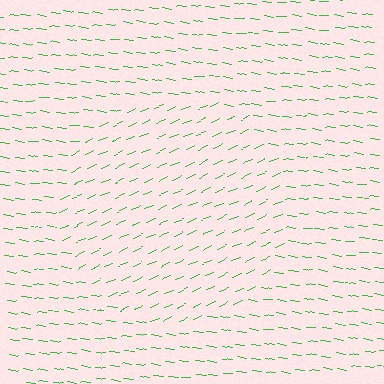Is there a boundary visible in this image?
Yes, there is a texture boundary formed by a change in line orientation.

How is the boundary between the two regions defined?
The boundary is defined purely by a change in line orientation (approximately 31 degrees difference). All lines are the same color and thickness.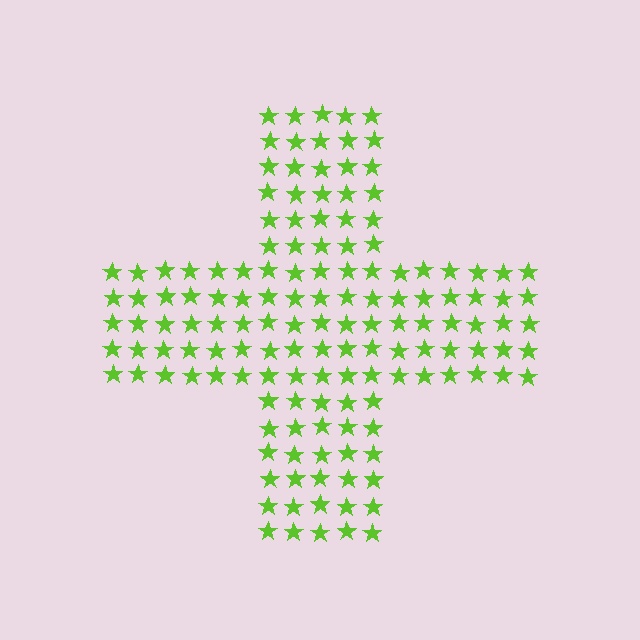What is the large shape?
The large shape is a cross.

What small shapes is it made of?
It is made of small stars.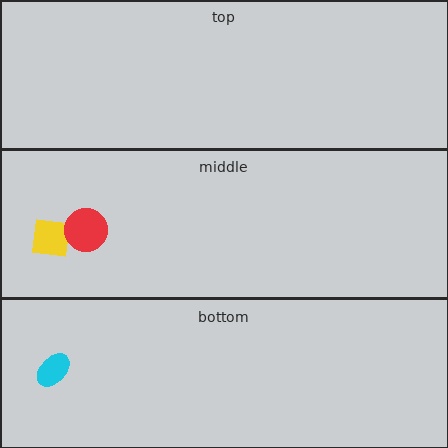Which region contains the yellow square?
The middle region.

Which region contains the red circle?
The middle region.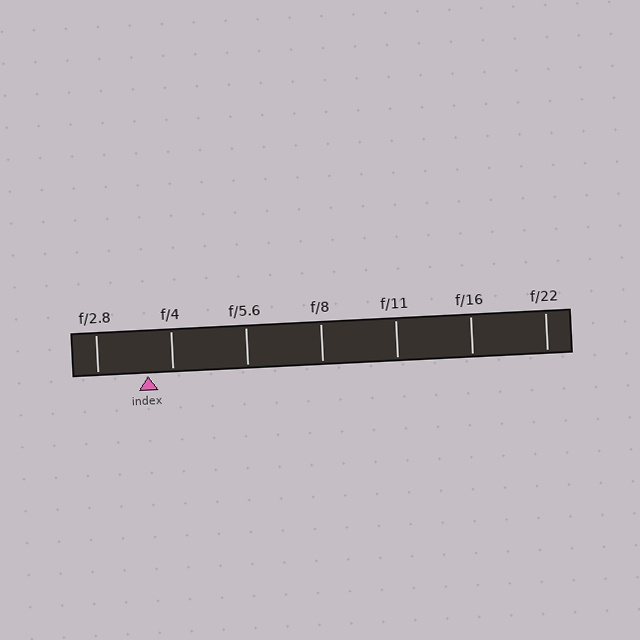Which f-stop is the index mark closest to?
The index mark is closest to f/4.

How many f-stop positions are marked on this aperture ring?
There are 7 f-stop positions marked.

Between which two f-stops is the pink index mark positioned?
The index mark is between f/2.8 and f/4.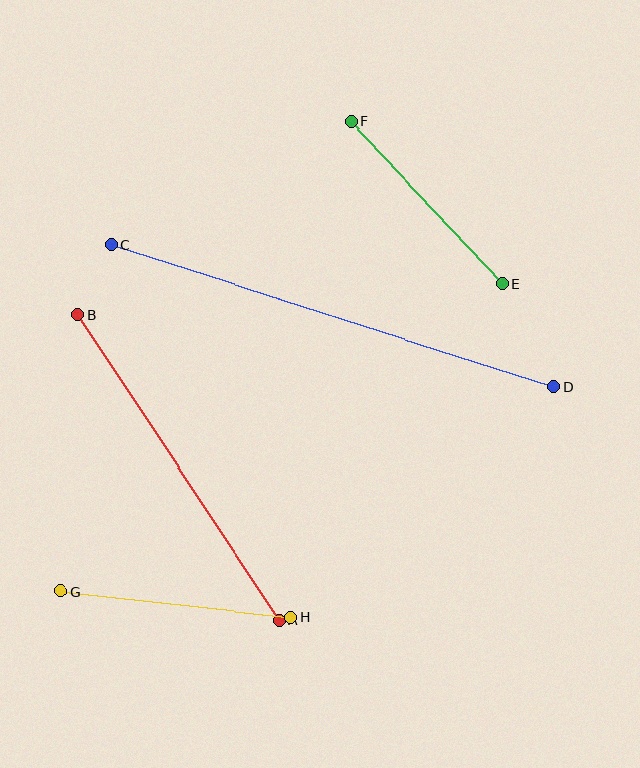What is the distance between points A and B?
The distance is approximately 365 pixels.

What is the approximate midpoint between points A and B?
The midpoint is at approximately (179, 467) pixels.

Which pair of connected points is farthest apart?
Points C and D are farthest apart.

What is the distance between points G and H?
The distance is approximately 231 pixels.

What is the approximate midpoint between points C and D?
The midpoint is at approximately (332, 316) pixels.